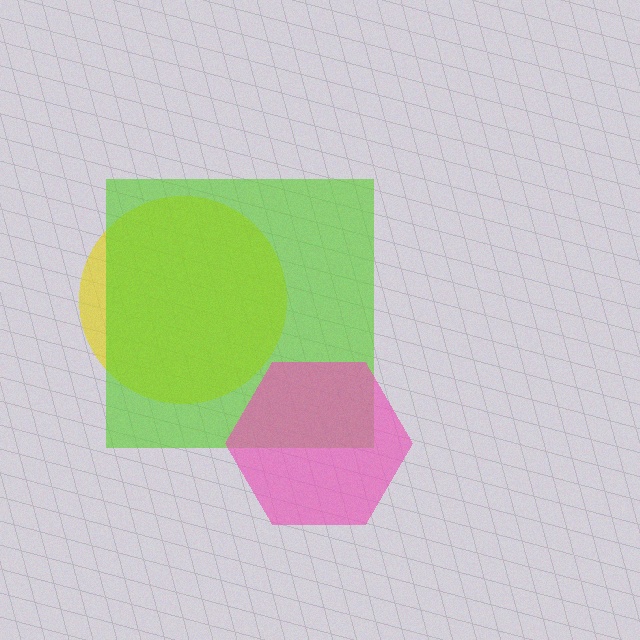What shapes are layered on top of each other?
The layered shapes are: a yellow circle, a lime square, a pink hexagon.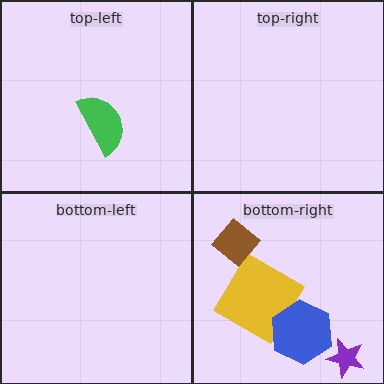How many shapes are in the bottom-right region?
4.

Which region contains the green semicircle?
The top-left region.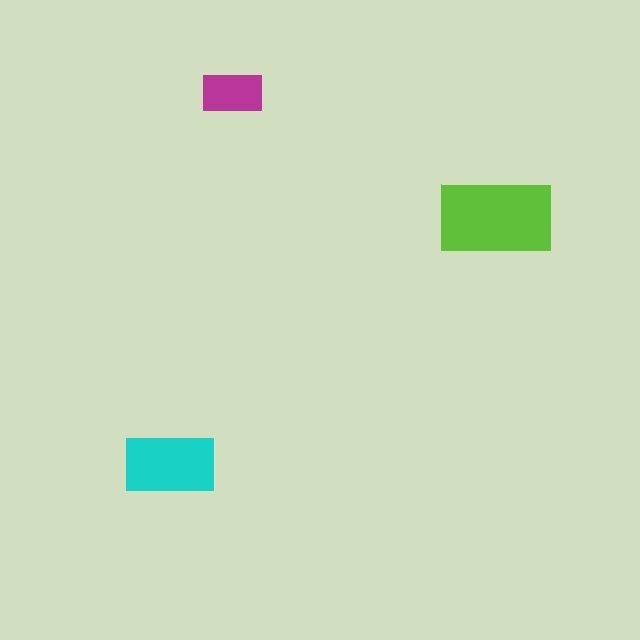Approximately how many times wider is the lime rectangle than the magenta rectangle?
About 2 times wider.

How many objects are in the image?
There are 3 objects in the image.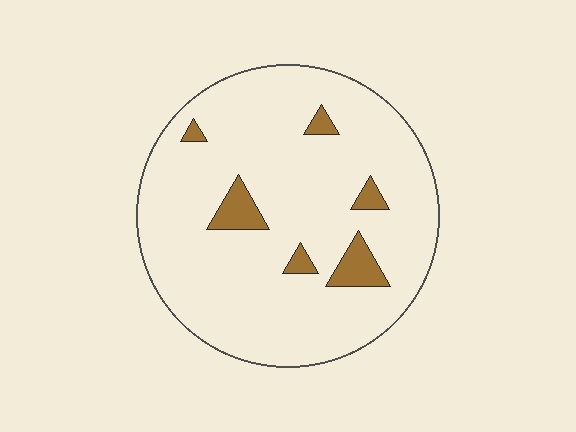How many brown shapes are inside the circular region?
6.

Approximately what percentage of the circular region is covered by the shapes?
Approximately 10%.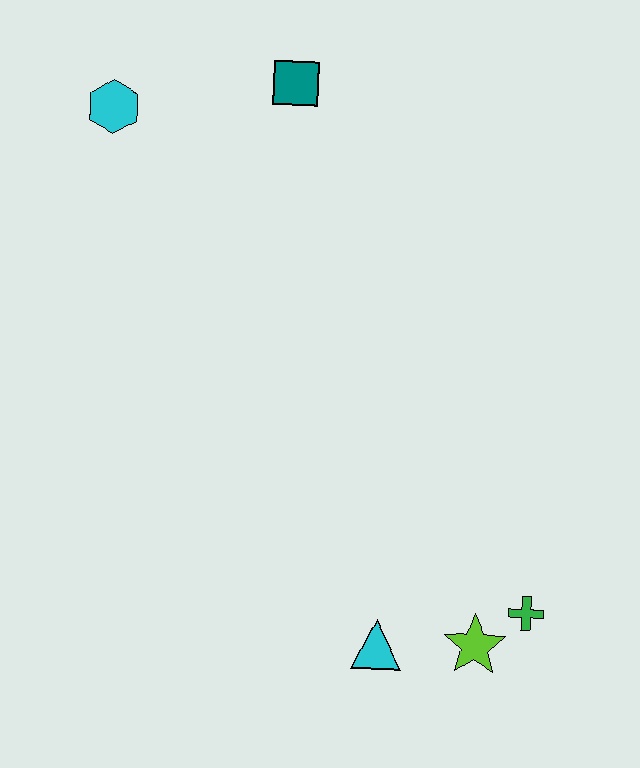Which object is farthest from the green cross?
The cyan hexagon is farthest from the green cross.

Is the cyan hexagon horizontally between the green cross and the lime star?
No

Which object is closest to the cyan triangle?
The lime star is closest to the cyan triangle.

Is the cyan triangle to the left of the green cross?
Yes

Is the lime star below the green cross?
Yes